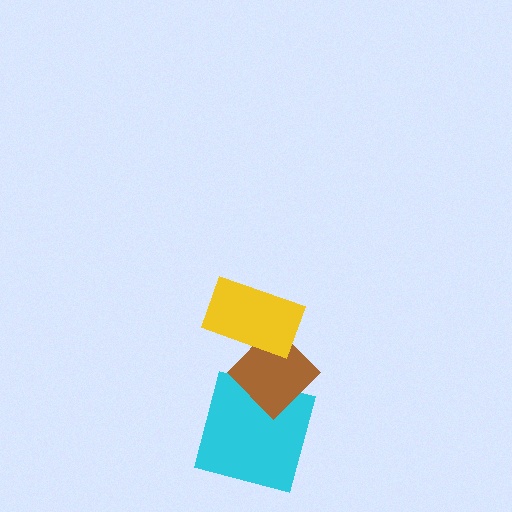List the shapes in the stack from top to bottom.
From top to bottom: the yellow rectangle, the brown diamond, the cyan square.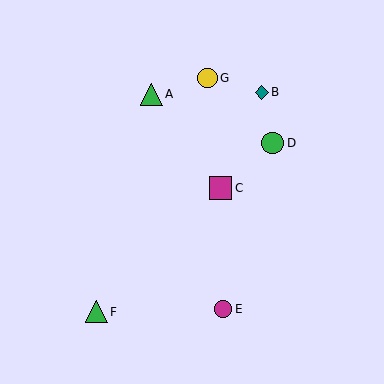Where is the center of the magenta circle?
The center of the magenta circle is at (223, 309).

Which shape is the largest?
The magenta square (labeled C) is the largest.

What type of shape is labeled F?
Shape F is a green triangle.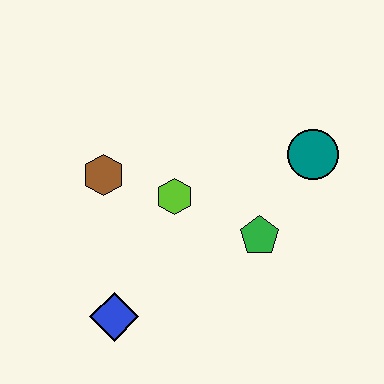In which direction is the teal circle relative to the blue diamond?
The teal circle is to the right of the blue diamond.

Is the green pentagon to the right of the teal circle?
No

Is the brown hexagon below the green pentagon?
No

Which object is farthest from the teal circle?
The blue diamond is farthest from the teal circle.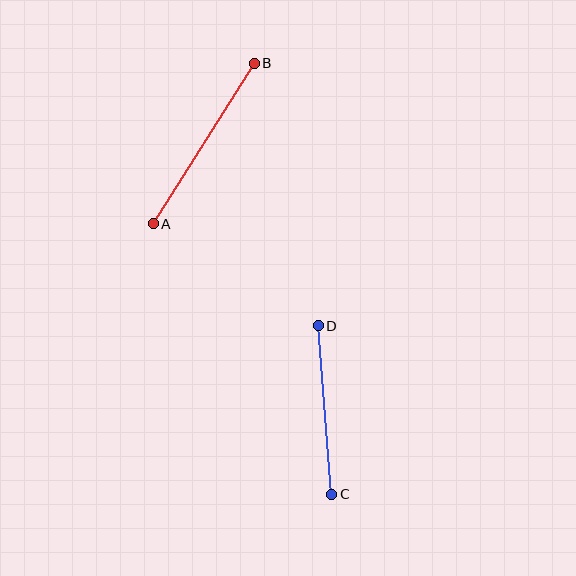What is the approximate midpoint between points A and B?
The midpoint is at approximately (204, 143) pixels.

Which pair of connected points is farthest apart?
Points A and B are farthest apart.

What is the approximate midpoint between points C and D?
The midpoint is at approximately (325, 410) pixels.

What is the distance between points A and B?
The distance is approximately 190 pixels.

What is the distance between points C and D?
The distance is approximately 169 pixels.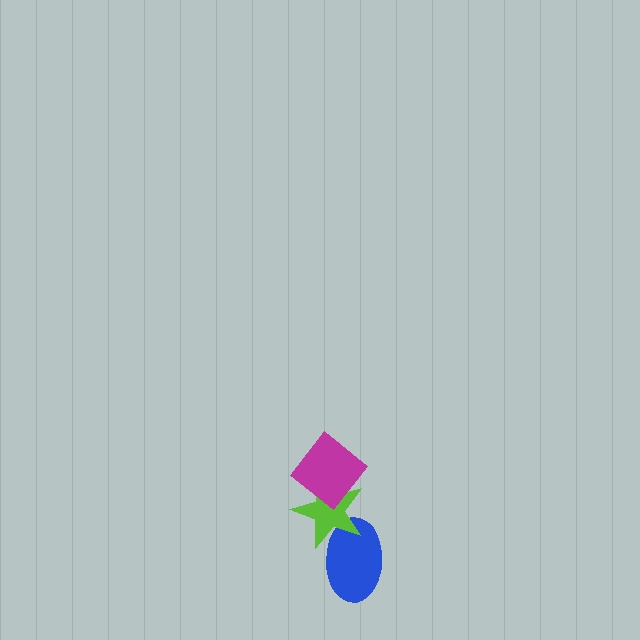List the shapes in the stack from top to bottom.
From top to bottom: the magenta diamond, the lime star, the blue ellipse.